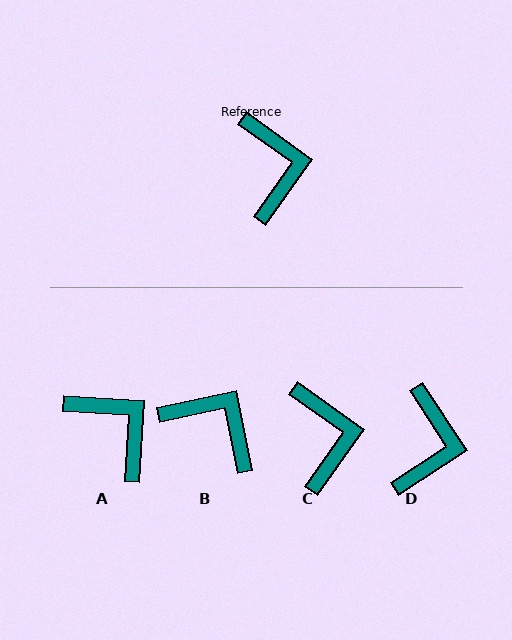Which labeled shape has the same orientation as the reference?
C.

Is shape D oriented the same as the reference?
No, it is off by about 22 degrees.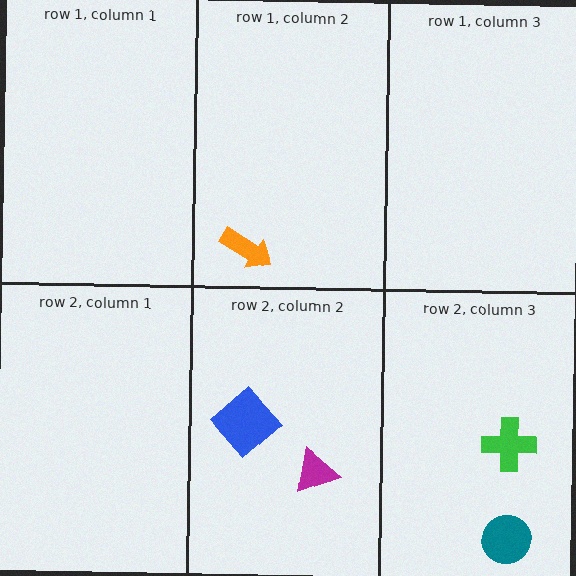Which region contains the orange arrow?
The row 1, column 2 region.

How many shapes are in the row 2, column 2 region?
2.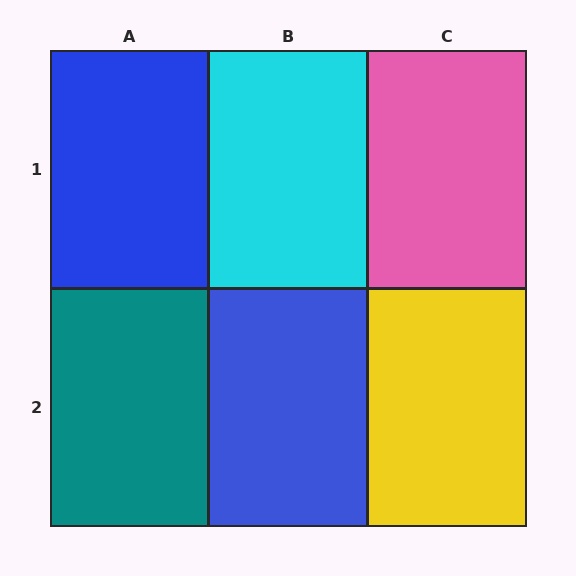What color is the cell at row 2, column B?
Blue.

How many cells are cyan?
1 cell is cyan.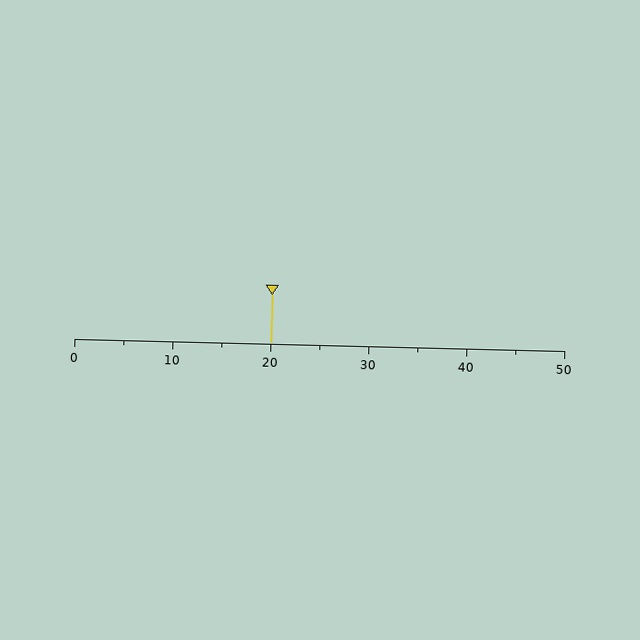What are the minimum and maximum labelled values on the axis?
The axis runs from 0 to 50.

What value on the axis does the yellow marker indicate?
The marker indicates approximately 20.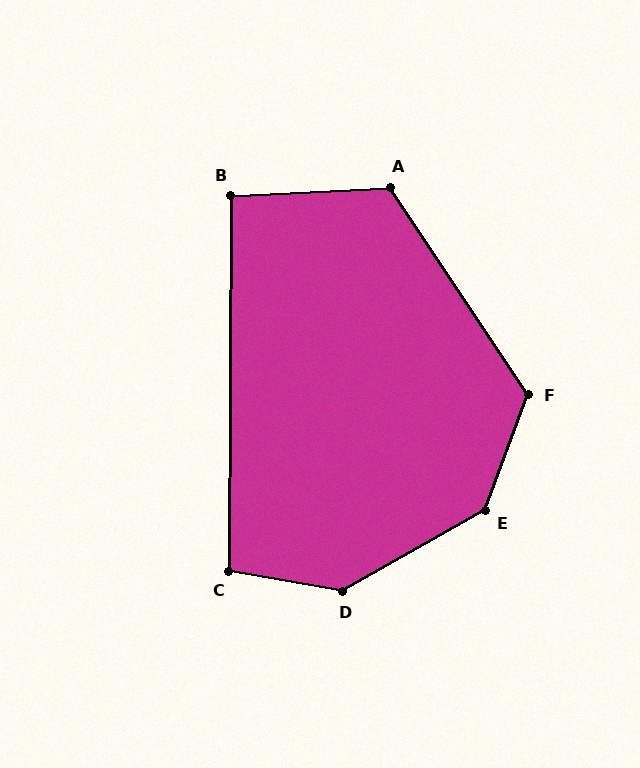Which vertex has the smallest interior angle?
B, at approximately 93 degrees.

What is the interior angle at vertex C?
Approximately 100 degrees (obtuse).